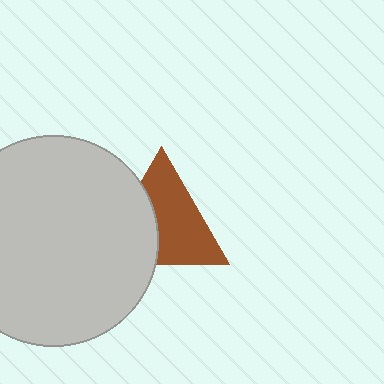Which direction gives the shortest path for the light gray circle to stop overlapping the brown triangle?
Moving left gives the shortest separation.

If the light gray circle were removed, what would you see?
You would see the complete brown triangle.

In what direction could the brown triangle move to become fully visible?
The brown triangle could move right. That would shift it out from behind the light gray circle entirely.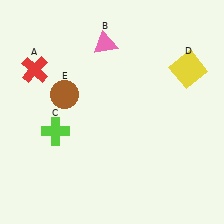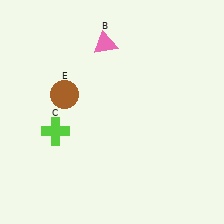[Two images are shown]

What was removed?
The red cross (A), the yellow square (D) were removed in Image 2.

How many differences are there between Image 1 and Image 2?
There are 2 differences between the two images.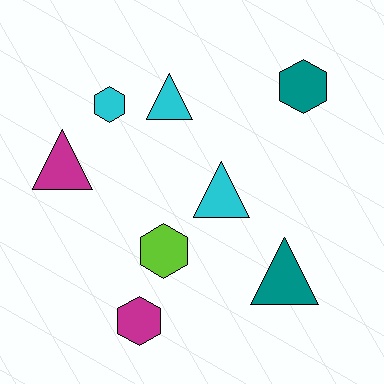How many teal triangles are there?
There is 1 teal triangle.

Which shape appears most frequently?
Triangle, with 4 objects.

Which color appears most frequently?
Cyan, with 3 objects.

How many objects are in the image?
There are 8 objects.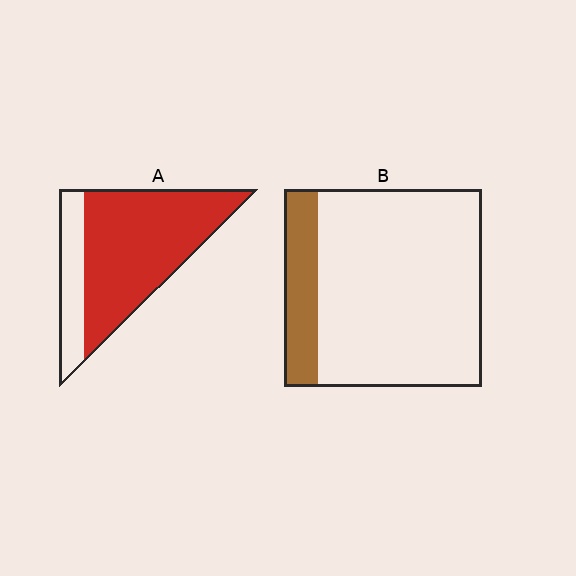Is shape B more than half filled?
No.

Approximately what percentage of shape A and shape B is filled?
A is approximately 75% and B is approximately 15%.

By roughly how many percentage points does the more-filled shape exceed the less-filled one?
By roughly 60 percentage points (A over B).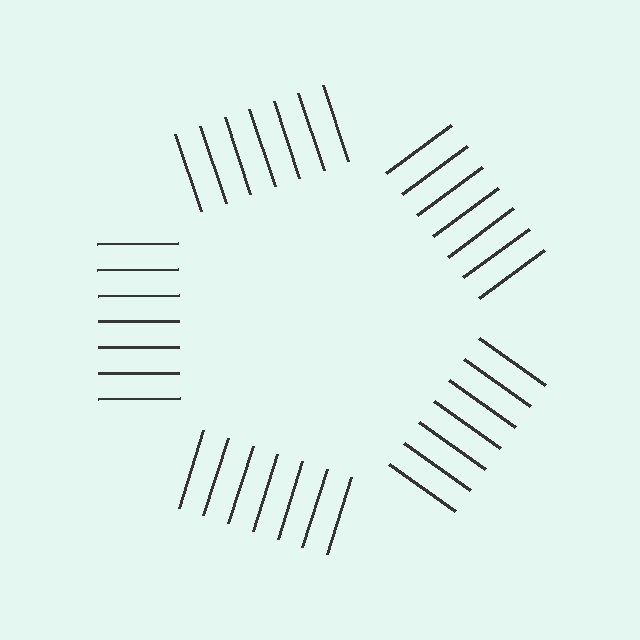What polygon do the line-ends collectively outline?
An illusory pentagon — the line segments terminate on its edges but no continuous stroke is drawn.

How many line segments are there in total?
35 — 7 along each of the 5 edges.